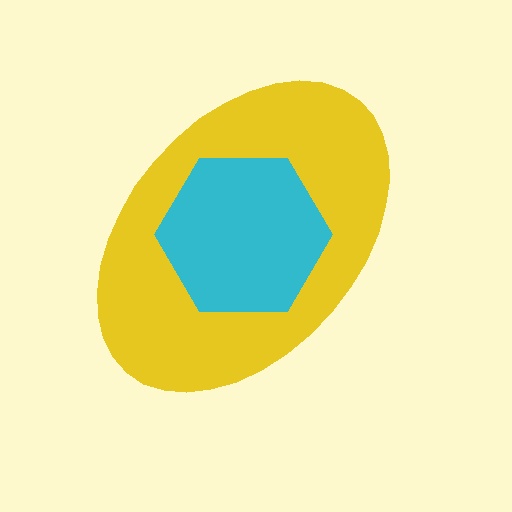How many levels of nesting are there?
2.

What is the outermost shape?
The yellow ellipse.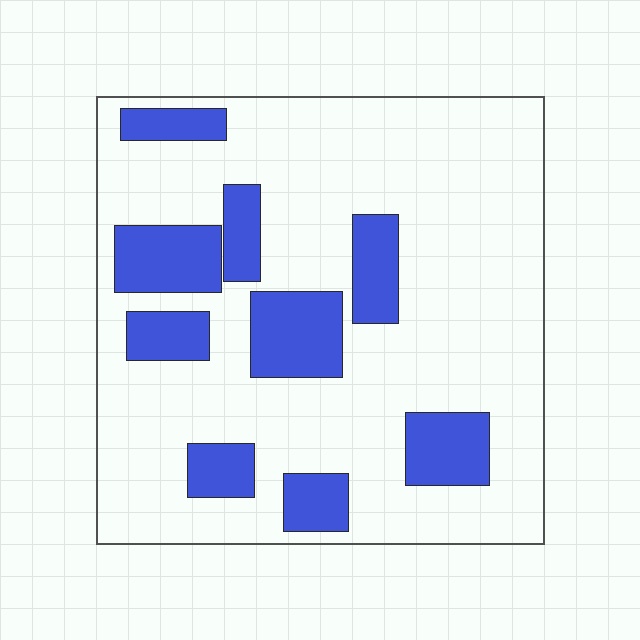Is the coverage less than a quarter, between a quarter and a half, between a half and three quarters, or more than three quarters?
Less than a quarter.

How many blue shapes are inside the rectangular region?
9.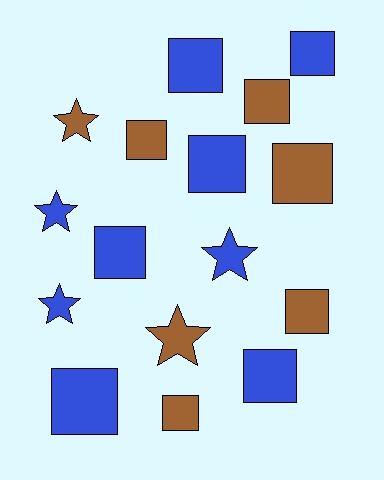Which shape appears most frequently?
Square, with 11 objects.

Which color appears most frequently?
Blue, with 9 objects.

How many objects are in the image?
There are 16 objects.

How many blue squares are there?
There are 6 blue squares.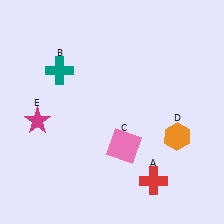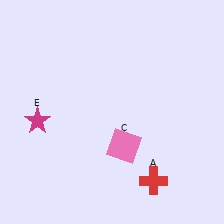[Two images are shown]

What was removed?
The teal cross (B), the orange hexagon (D) were removed in Image 2.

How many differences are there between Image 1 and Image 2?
There are 2 differences between the two images.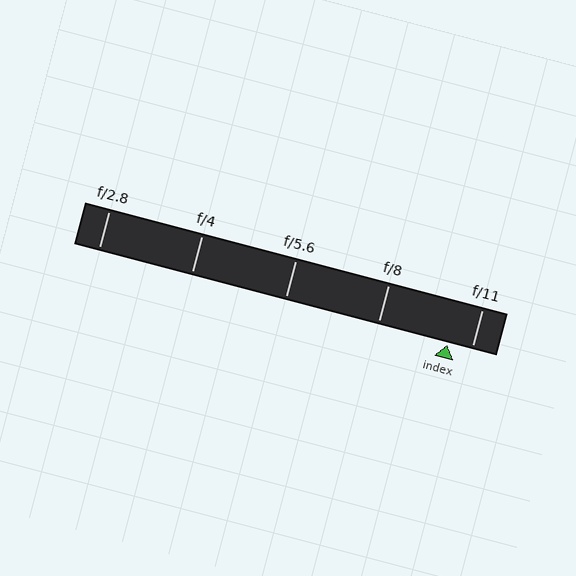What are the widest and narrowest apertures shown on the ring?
The widest aperture shown is f/2.8 and the narrowest is f/11.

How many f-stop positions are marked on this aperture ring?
There are 5 f-stop positions marked.